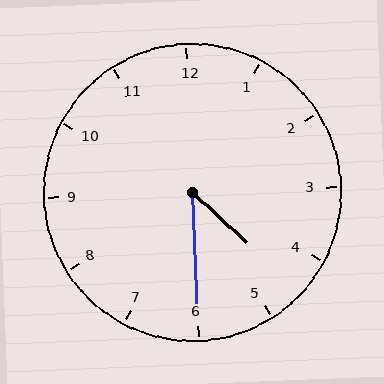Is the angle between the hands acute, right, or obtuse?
It is acute.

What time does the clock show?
4:30.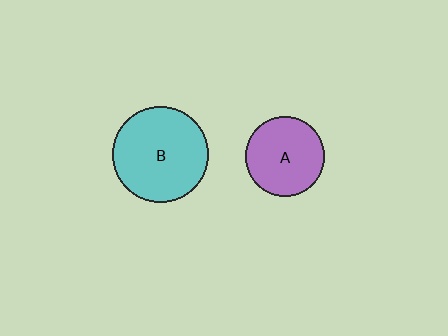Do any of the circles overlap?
No, none of the circles overlap.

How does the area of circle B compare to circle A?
Approximately 1.5 times.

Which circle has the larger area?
Circle B (cyan).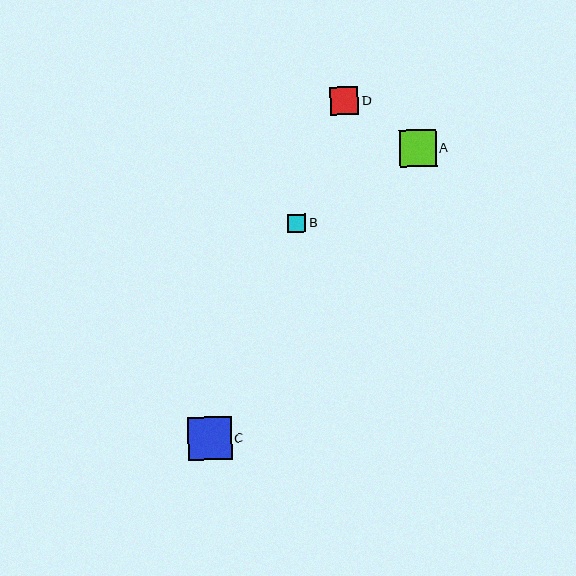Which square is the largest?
Square C is the largest with a size of approximately 44 pixels.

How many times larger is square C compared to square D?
Square C is approximately 1.6 times the size of square D.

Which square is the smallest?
Square B is the smallest with a size of approximately 18 pixels.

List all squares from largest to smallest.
From largest to smallest: C, A, D, B.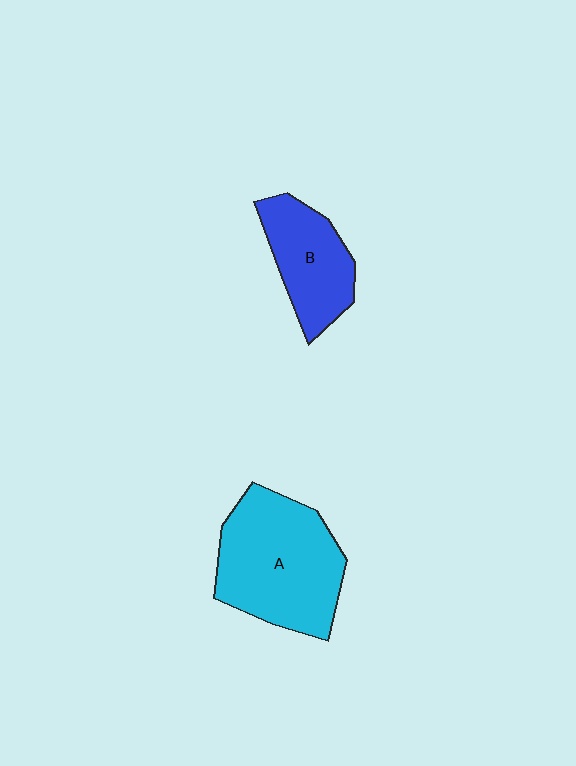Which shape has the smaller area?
Shape B (blue).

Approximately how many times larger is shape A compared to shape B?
Approximately 1.7 times.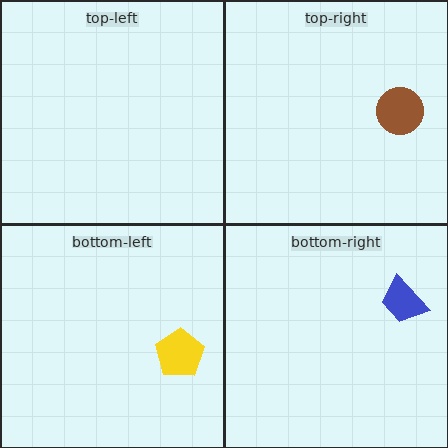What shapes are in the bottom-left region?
The yellow pentagon.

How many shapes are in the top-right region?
1.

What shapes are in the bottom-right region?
The blue trapezoid.